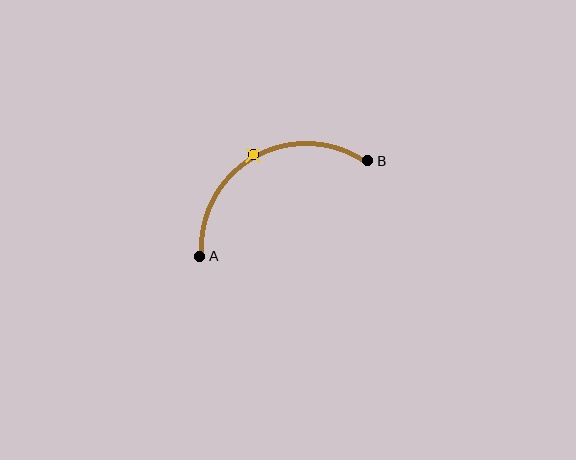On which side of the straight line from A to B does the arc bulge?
The arc bulges above the straight line connecting A and B.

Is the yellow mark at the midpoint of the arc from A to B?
Yes. The yellow mark lies on the arc at equal arc-length from both A and B — it is the arc midpoint.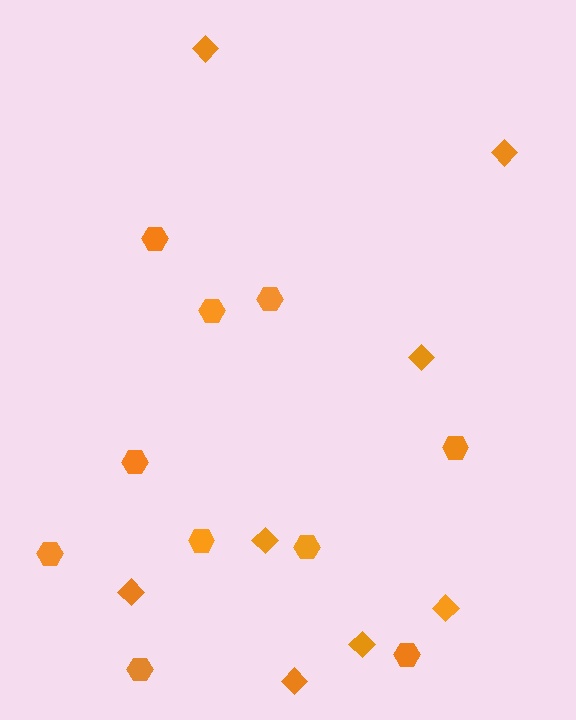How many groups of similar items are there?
There are 2 groups: one group of hexagons (10) and one group of diamonds (8).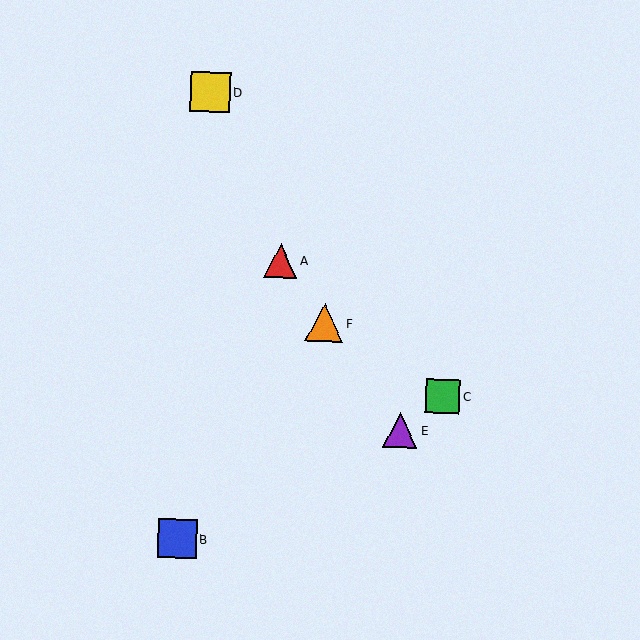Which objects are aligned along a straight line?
Objects A, E, F are aligned along a straight line.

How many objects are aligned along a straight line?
3 objects (A, E, F) are aligned along a straight line.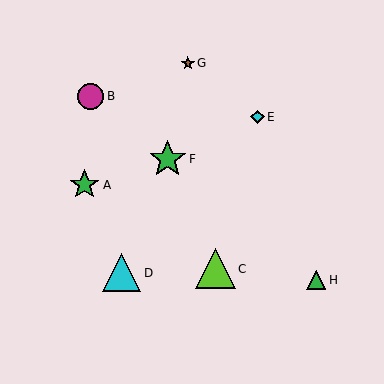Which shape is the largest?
The lime triangle (labeled C) is the largest.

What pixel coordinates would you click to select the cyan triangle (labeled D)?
Click at (122, 273) to select the cyan triangle D.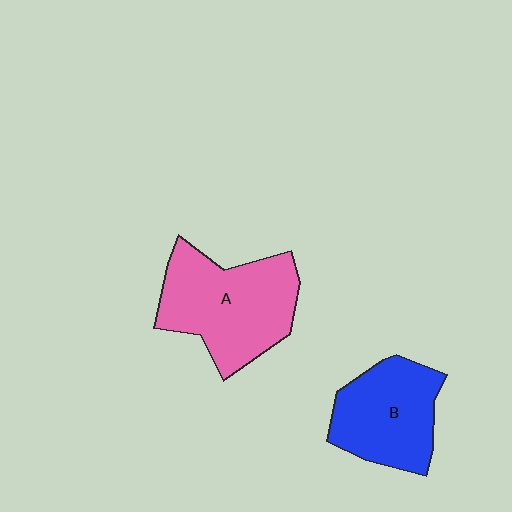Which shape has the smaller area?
Shape B (blue).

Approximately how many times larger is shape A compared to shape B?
Approximately 1.3 times.